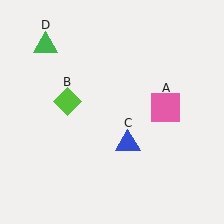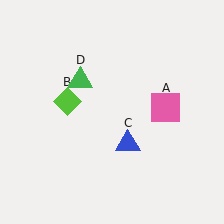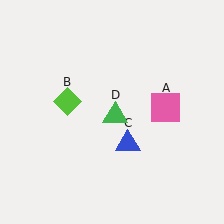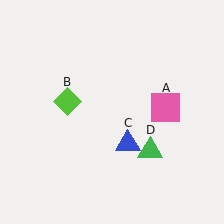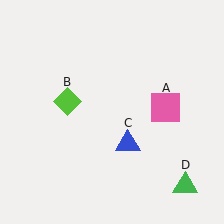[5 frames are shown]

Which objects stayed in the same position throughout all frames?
Pink square (object A) and lime diamond (object B) and blue triangle (object C) remained stationary.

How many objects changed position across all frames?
1 object changed position: green triangle (object D).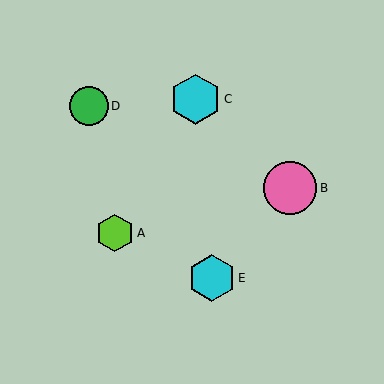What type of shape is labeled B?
Shape B is a pink circle.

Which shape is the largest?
The pink circle (labeled B) is the largest.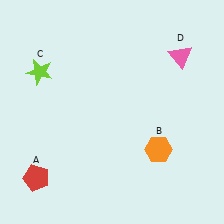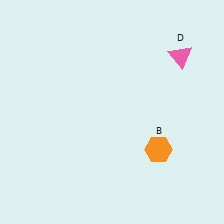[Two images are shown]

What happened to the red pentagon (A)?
The red pentagon (A) was removed in Image 2. It was in the bottom-left area of Image 1.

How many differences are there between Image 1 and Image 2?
There are 2 differences between the two images.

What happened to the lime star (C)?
The lime star (C) was removed in Image 2. It was in the top-left area of Image 1.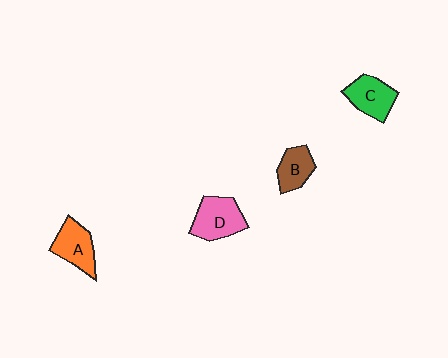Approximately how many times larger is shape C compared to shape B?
Approximately 1.3 times.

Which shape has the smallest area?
Shape B (brown).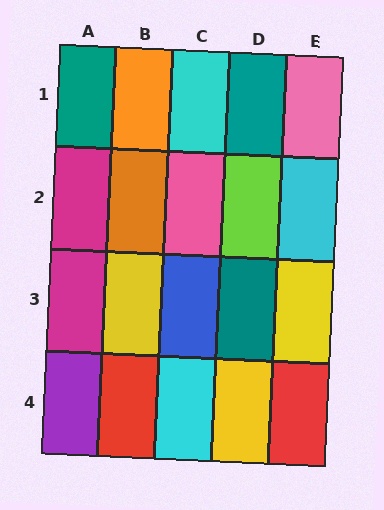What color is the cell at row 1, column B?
Orange.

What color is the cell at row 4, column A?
Purple.